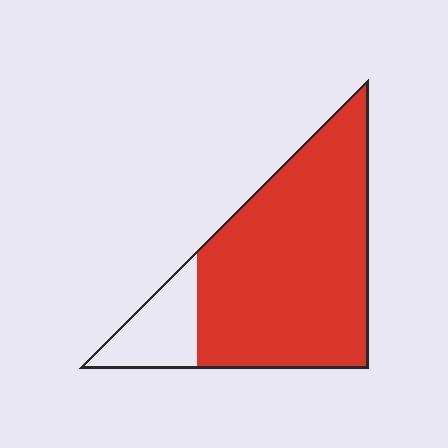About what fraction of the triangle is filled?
About five sixths (5/6).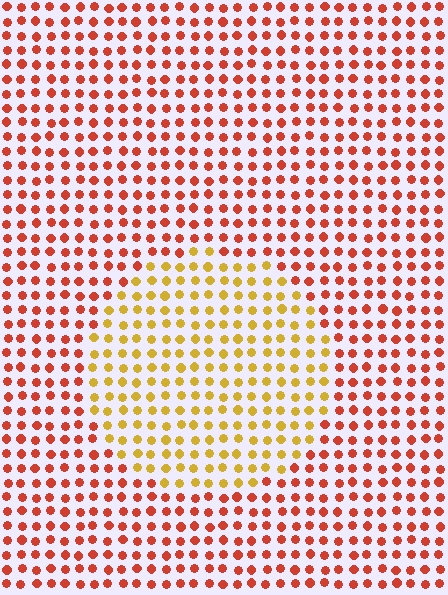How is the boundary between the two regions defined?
The boundary is defined purely by a slight shift in hue (about 42 degrees). Spacing, size, and orientation are identical on both sides.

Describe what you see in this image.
The image is filled with small red elements in a uniform arrangement. A circle-shaped region is visible where the elements are tinted to a slightly different hue, forming a subtle color boundary.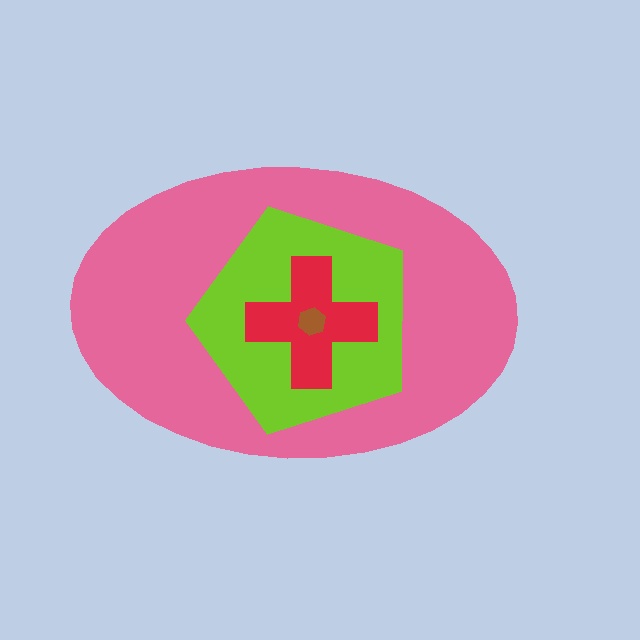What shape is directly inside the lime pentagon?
The red cross.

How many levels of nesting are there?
4.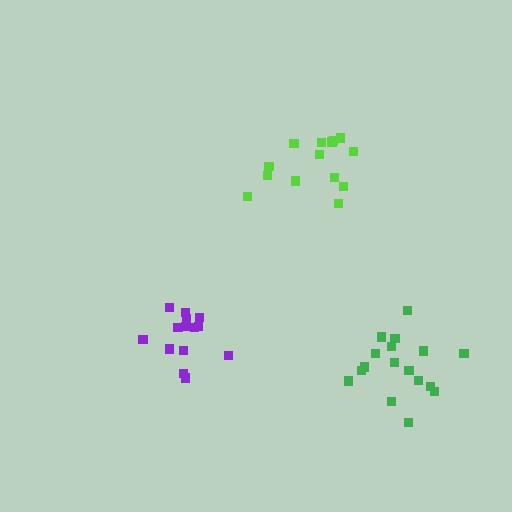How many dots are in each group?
Group 1: 14 dots, Group 2: 14 dots, Group 3: 17 dots (45 total).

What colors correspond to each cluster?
The clusters are colored: purple, lime, green.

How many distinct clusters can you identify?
There are 3 distinct clusters.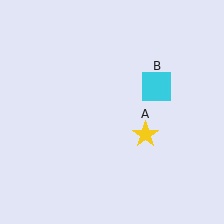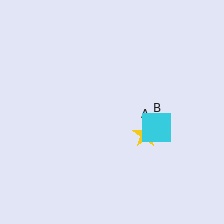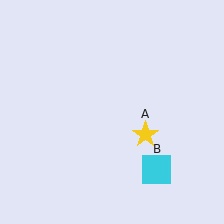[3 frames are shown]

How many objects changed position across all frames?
1 object changed position: cyan square (object B).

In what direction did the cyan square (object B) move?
The cyan square (object B) moved down.